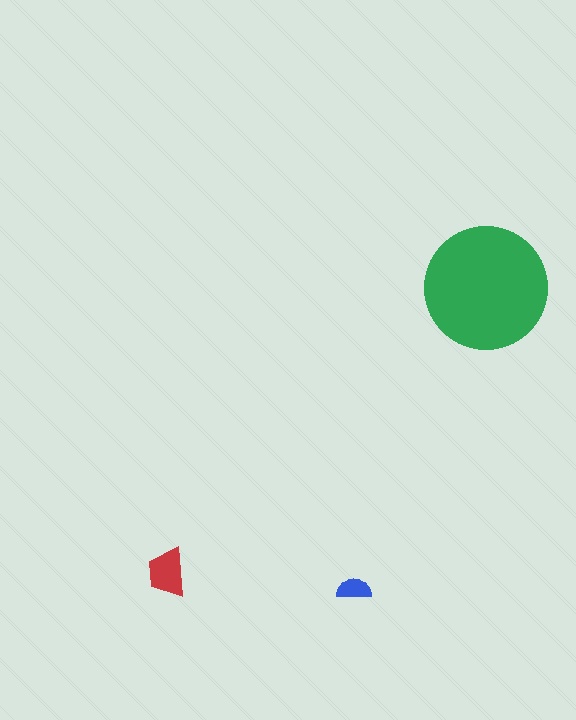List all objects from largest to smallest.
The green circle, the red trapezoid, the blue semicircle.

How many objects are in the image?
There are 3 objects in the image.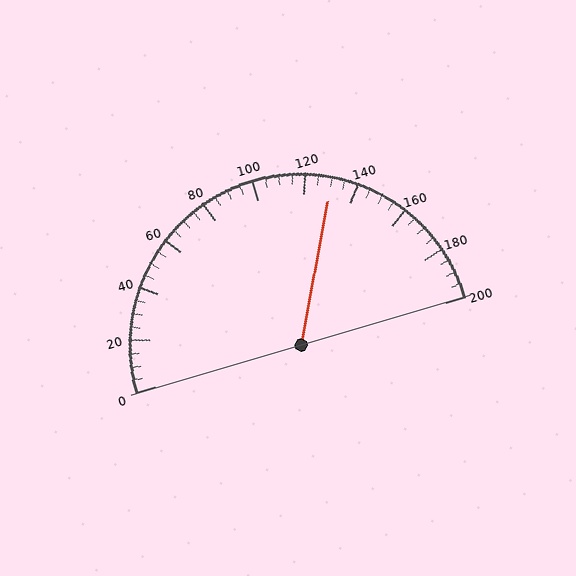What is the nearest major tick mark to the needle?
The nearest major tick mark is 120.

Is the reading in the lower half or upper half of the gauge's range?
The reading is in the upper half of the range (0 to 200).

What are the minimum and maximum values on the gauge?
The gauge ranges from 0 to 200.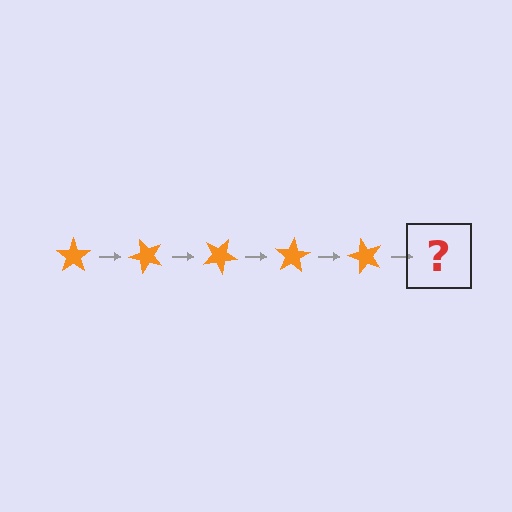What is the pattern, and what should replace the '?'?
The pattern is that the star rotates 50 degrees each step. The '?' should be an orange star rotated 250 degrees.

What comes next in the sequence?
The next element should be an orange star rotated 250 degrees.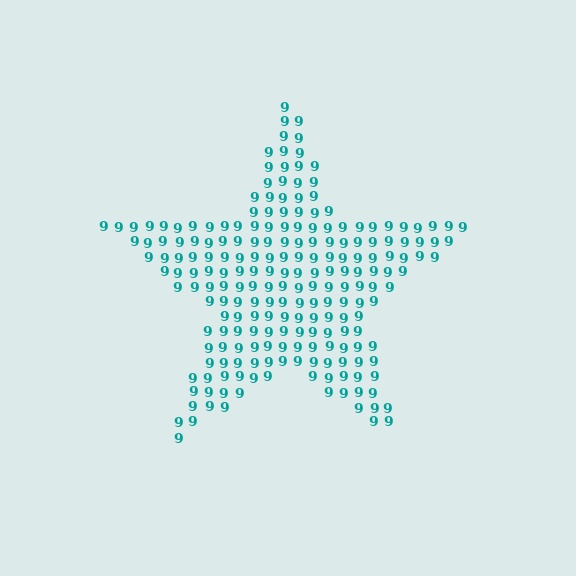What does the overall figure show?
The overall figure shows a star.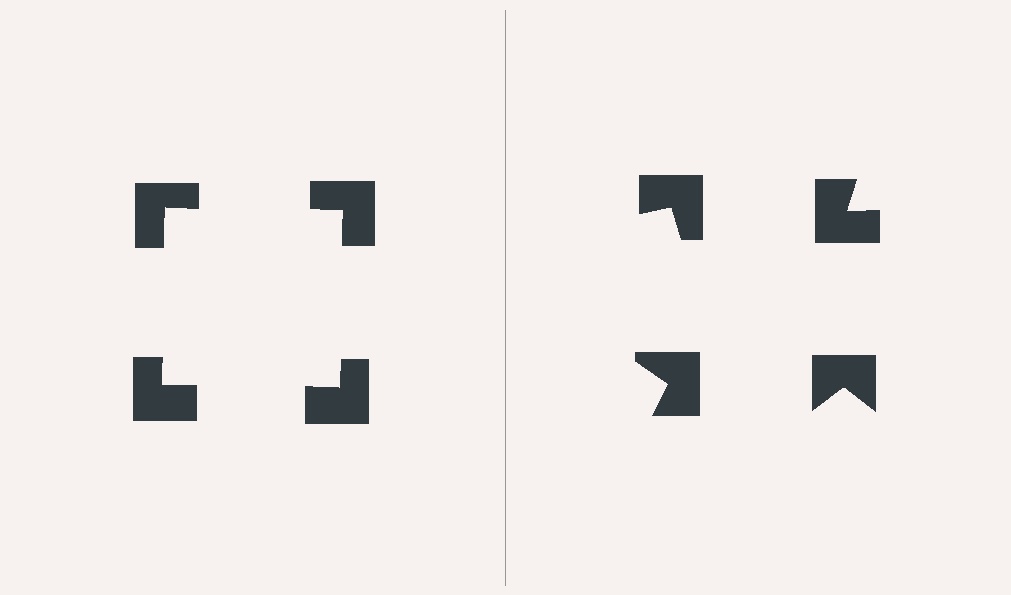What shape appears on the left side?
An illusory square.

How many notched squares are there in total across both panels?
8 — 4 on each side.